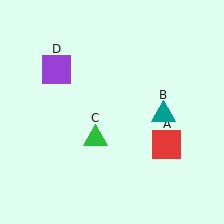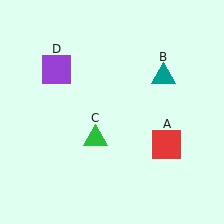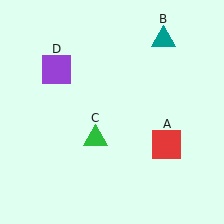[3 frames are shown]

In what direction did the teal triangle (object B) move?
The teal triangle (object B) moved up.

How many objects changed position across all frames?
1 object changed position: teal triangle (object B).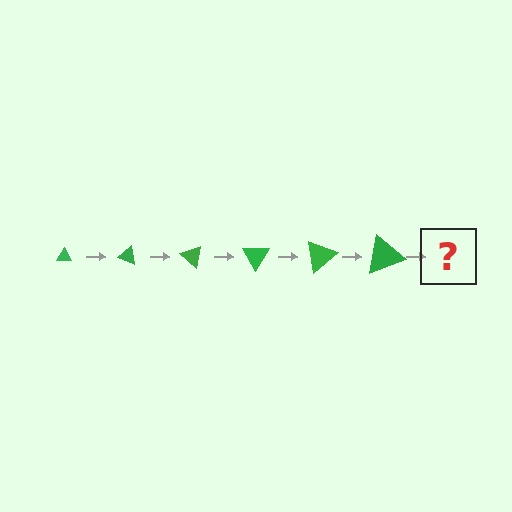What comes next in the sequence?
The next element should be a triangle, larger than the previous one and rotated 120 degrees from the start.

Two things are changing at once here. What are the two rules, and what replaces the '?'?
The two rules are that the triangle grows larger each step and it rotates 20 degrees each step. The '?' should be a triangle, larger than the previous one and rotated 120 degrees from the start.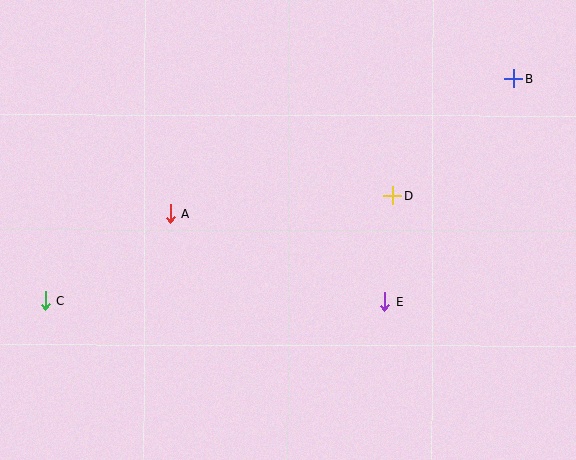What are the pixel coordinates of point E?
Point E is at (385, 302).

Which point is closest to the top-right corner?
Point B is closest to the top-right corner.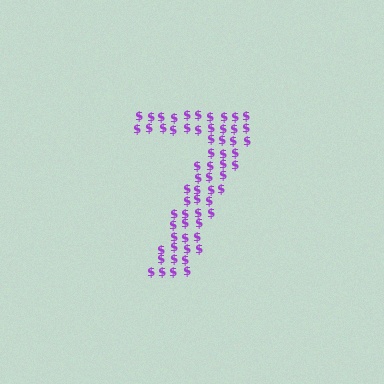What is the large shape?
The large shape is the digit 7.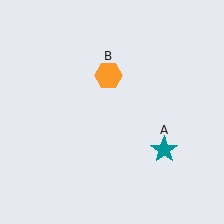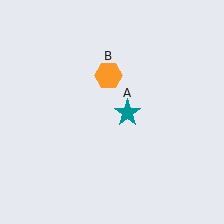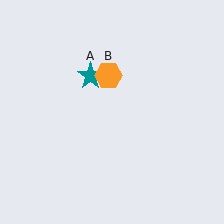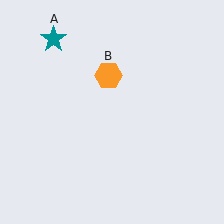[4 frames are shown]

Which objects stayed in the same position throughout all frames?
Orange hexagon (object B) remained stationary.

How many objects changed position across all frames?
1 object changed position: teal star (object A).